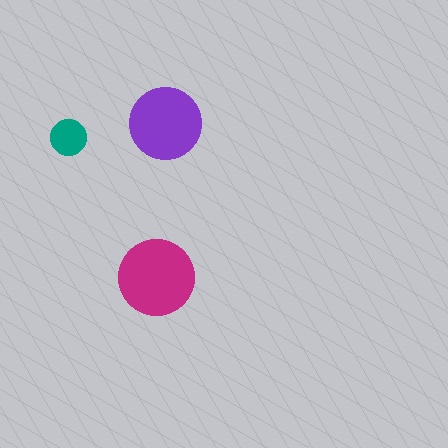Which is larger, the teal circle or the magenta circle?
The magenta one.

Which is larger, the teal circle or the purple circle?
The purple one.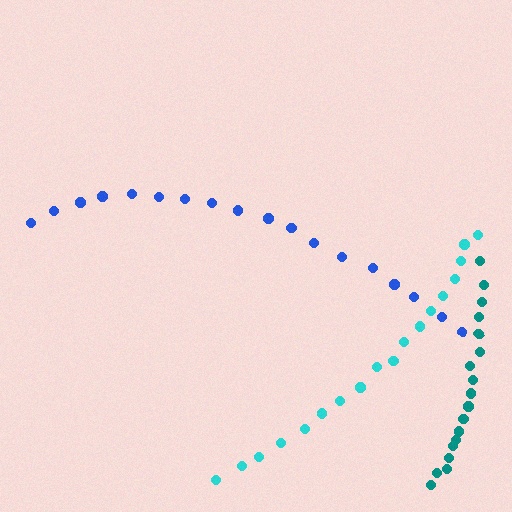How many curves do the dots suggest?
There are 3 distinct paths.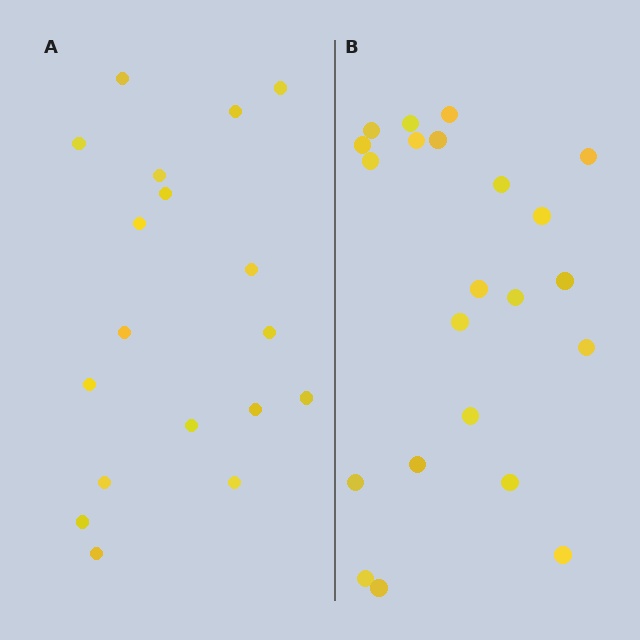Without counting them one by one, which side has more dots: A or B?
Region B (the right region) has more dots.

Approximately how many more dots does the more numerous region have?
Region B has about 4 more dots than region A.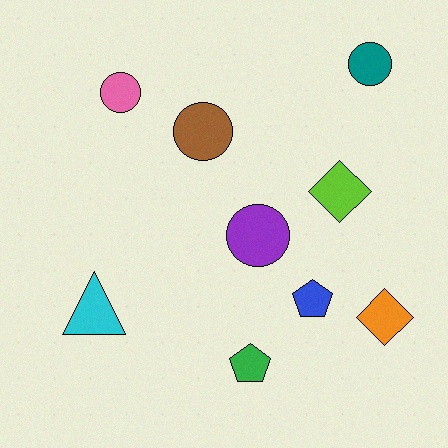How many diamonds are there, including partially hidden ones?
There are 2 diamonds.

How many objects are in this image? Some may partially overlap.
There are 9 objects.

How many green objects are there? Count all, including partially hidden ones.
There is 1 green object.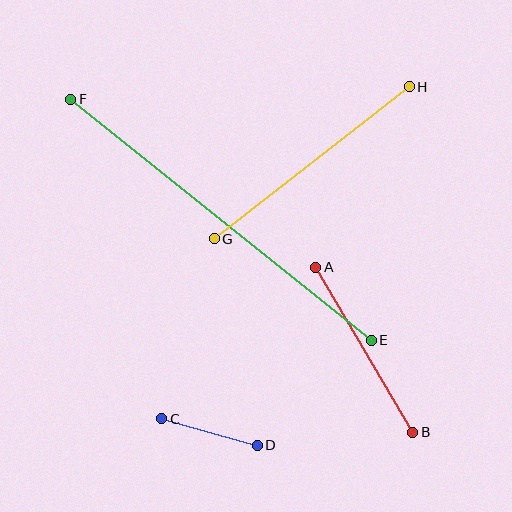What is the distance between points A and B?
The distance is approximately 192 pixels.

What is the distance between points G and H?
The distance is approximately 247 pixels.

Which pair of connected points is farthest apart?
Points E and F are farthest apart.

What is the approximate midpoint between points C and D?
The midpoint is at approximately (209, 432) pixels.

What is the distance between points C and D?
The distance is approximately 99 pixels.